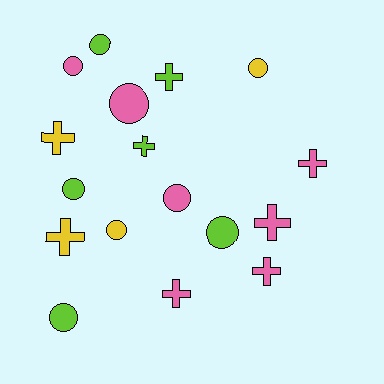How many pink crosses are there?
There are 4 pink crosses.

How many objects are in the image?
There are 17 objects.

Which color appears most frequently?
Pink, with 7 objects.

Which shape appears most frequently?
Circle, with 9 objects.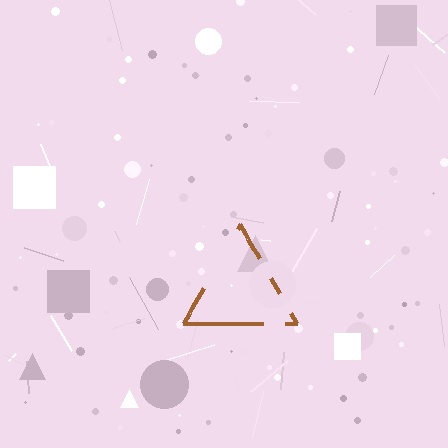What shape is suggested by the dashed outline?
The dashed outline suggests a triangle.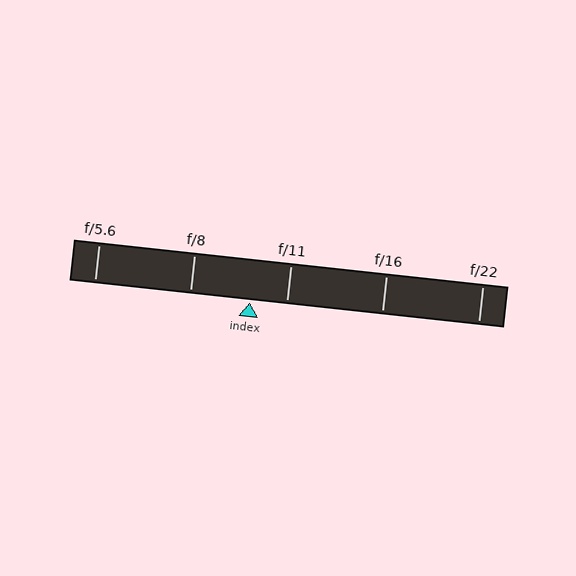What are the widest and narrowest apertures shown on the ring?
The widest aperture shown is f/5.6 and the narrowest is f/22.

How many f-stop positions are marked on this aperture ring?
There are 5 f-stop positions marked.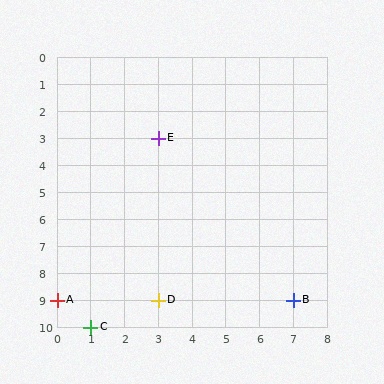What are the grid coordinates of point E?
Point E is at grid coordinates (3, 3).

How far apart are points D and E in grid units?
Points D and E are 6 rows apart.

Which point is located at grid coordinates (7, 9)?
Point B is at (7, 9).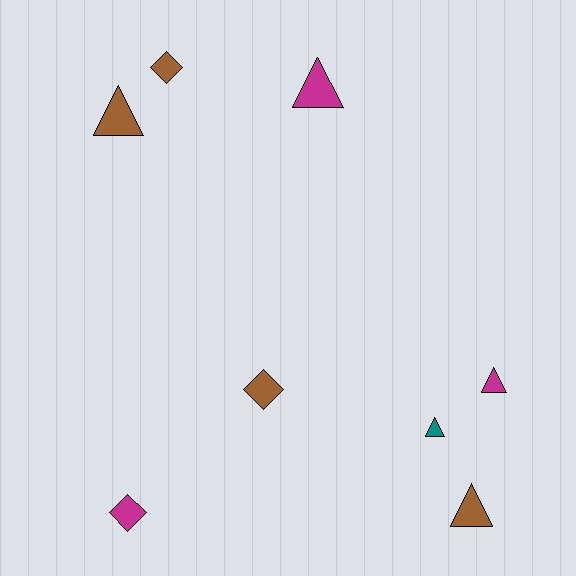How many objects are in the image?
There are 8 objects.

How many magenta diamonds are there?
There is 1 magenta diamond.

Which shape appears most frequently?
Triangle, with 5 objects.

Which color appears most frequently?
Brown, with 4 objects.